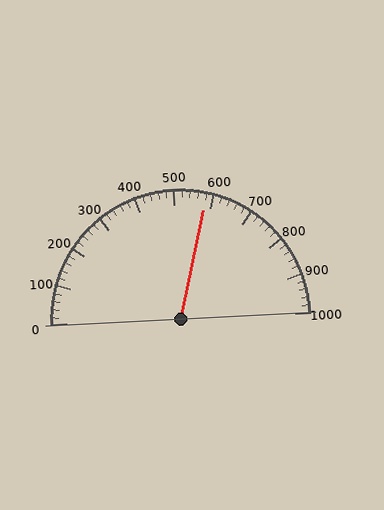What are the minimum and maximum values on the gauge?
The gauge ranges from 0 to 1000.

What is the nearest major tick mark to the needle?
The nearest major tick mark is 600.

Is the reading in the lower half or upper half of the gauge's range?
The reading is in the upper half of the range (0 to 1000).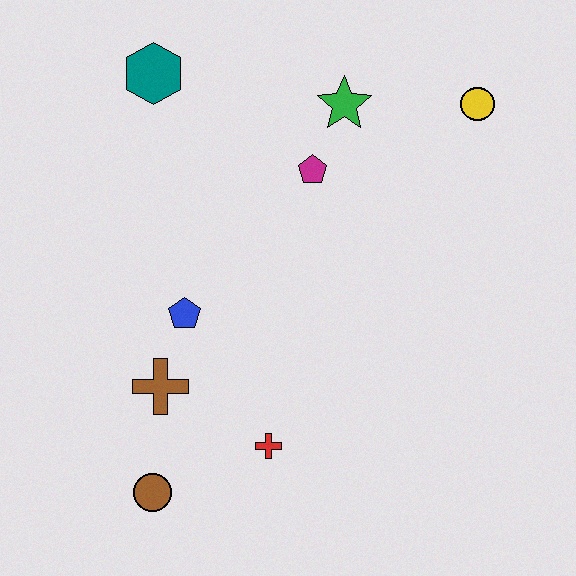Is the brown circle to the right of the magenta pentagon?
No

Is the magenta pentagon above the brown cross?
Yes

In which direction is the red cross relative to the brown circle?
The red cross is to the right of the brown circle.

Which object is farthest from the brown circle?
The yellow circle is farthest from the brown circle.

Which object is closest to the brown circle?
The brown cross is closest to the brown circle.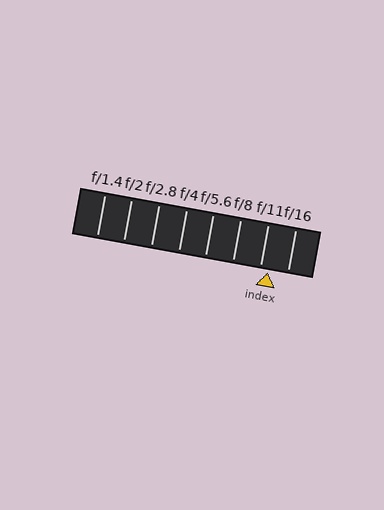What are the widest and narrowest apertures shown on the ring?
The widest aperture shown is f/1.4 and the narrowest is f/16.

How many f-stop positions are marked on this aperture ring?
There are 8 f-stop positions marked.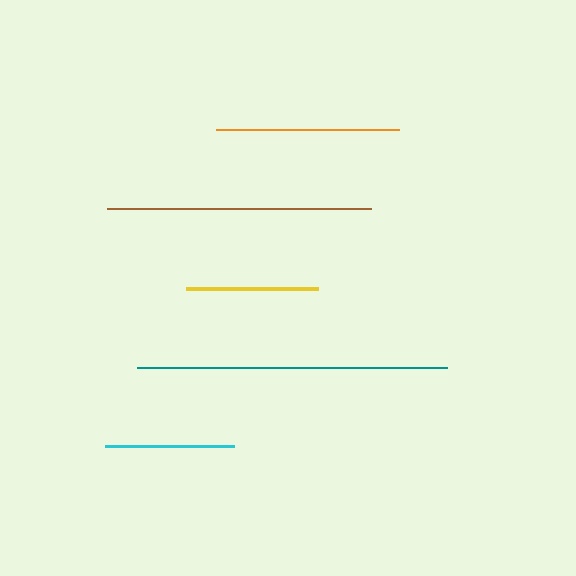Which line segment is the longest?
The teal line is the longest at approximately 310 pixels.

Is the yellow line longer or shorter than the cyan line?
The yellow line is longer than the cyan line.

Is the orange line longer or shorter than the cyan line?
The orange line is longer than the cyan line.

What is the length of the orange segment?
The orange segment is approximately 183 pixels long.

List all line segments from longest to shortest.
From longest to shortest: teal, brown, orange, yellow, cyan.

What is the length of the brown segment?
The brown segment is approximately 264 pixels long.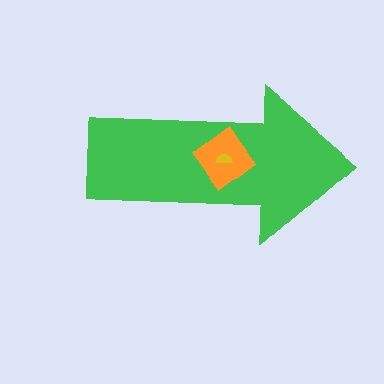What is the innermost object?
The yellow semicircle.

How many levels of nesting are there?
3.